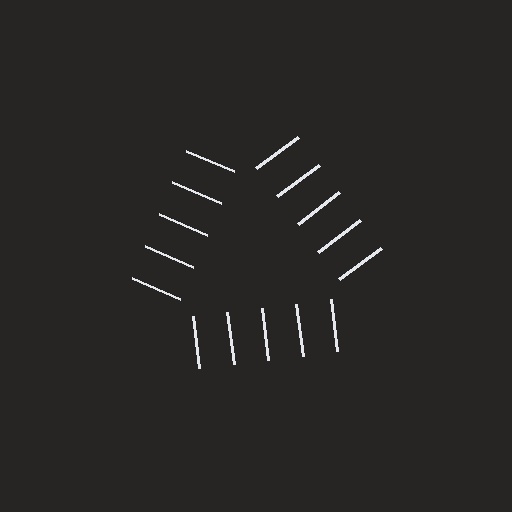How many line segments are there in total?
15 — 5 along each of the 3 edges.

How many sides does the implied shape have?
3 sides — the line-ends trace a triangle.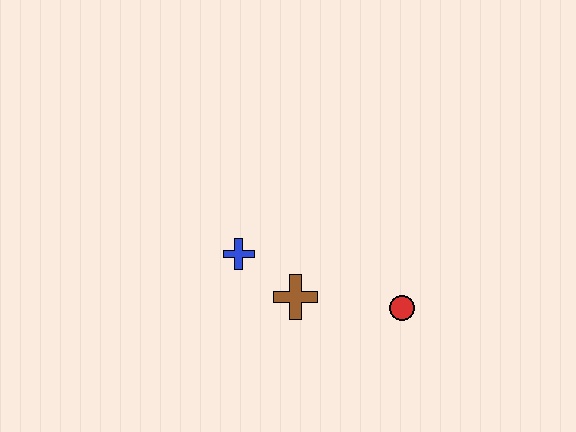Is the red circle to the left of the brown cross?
No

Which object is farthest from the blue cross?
The red circle is farthest from the blue cross.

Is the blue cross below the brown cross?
No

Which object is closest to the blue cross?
The brown cross is closest to the blue cross.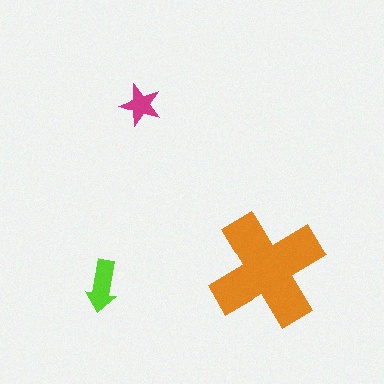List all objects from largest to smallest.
The orange cross, the lime arrow, the magenta star.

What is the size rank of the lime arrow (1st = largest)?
2nd.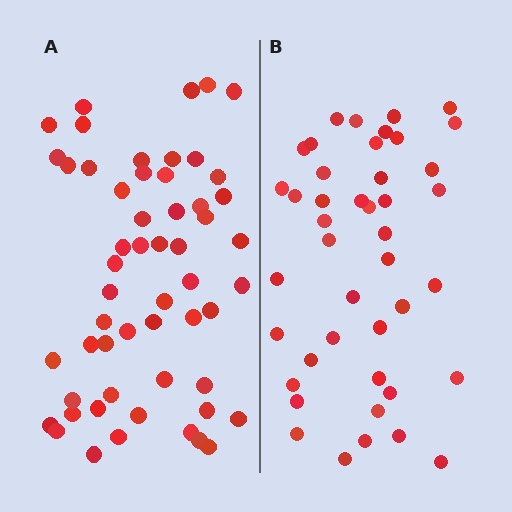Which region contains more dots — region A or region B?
Region A (the left region) has more dots.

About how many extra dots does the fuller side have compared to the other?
Region A has roughly 12 or so more dots than region B.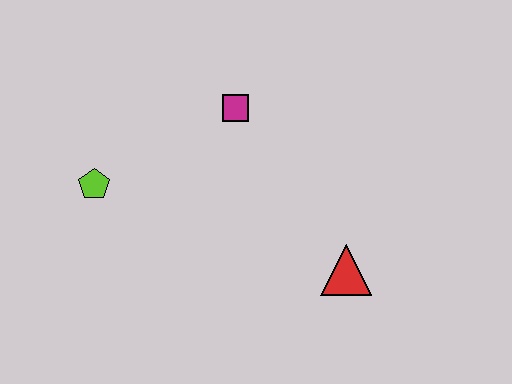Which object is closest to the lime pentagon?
The magenta square is closest to the lime pentagon.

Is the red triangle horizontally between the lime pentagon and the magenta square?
No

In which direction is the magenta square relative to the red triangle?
The magenta square is above the red triangle.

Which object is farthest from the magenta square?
The red triangle is farthest from the magenta square.